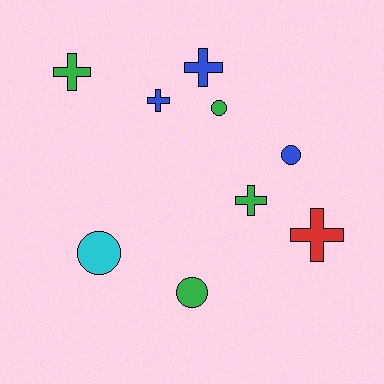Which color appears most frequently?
Green, with 4 objects.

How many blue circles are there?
There is 1 blue circle.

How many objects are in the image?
There are 9 objects.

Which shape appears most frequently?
Cross, with 5 objects.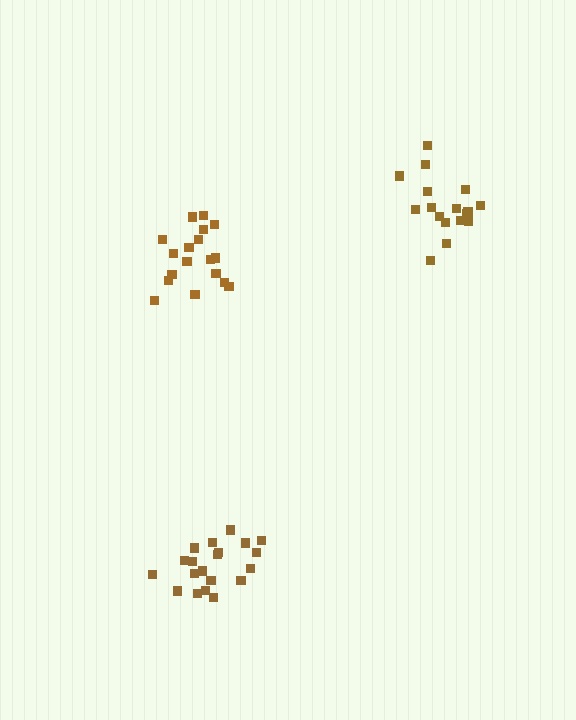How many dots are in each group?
Group 1: 17 dots, Group 2: 18 dots, Group 3: 20 dots (55 total).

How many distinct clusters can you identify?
There are 3 distinct clusters.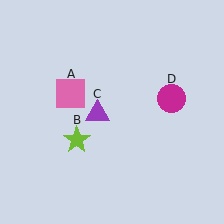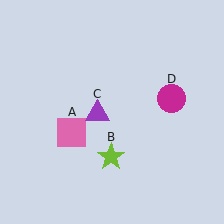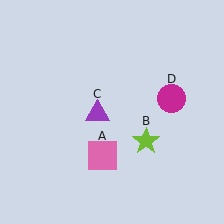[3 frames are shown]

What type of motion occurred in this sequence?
The pink square (object A), lime star (object B) rotated counterclockwise around the center of the scene.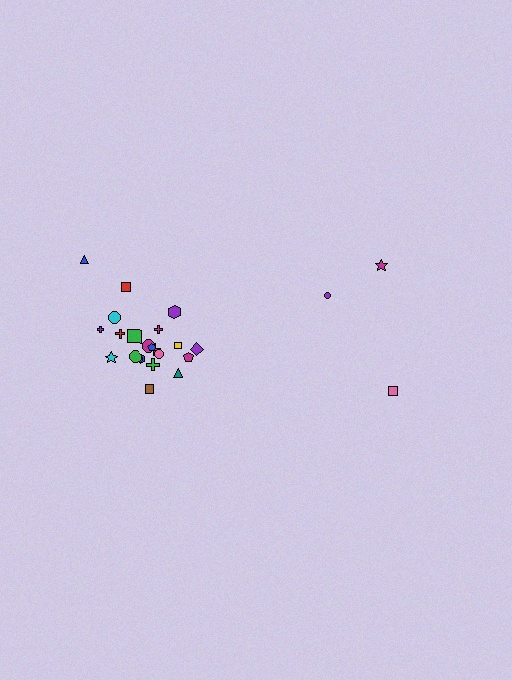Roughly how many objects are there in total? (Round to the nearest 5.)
Roughly 25 objects in total.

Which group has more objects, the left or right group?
The left group.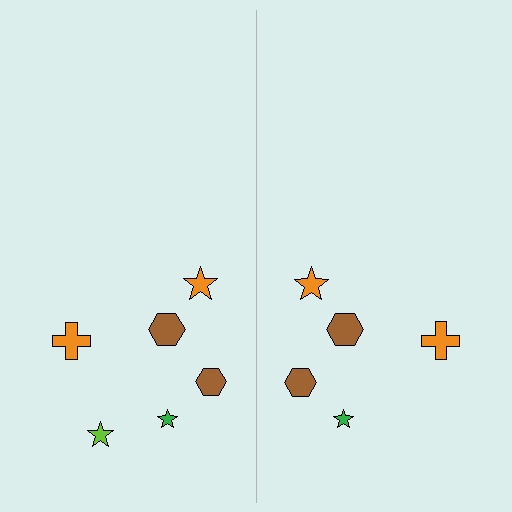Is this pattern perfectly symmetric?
No, the pattern is not perfectly symmetric. A lime star is missing from the right side.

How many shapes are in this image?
There are 11 shapes in this image.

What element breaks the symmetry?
A lime star is missing from the right side.